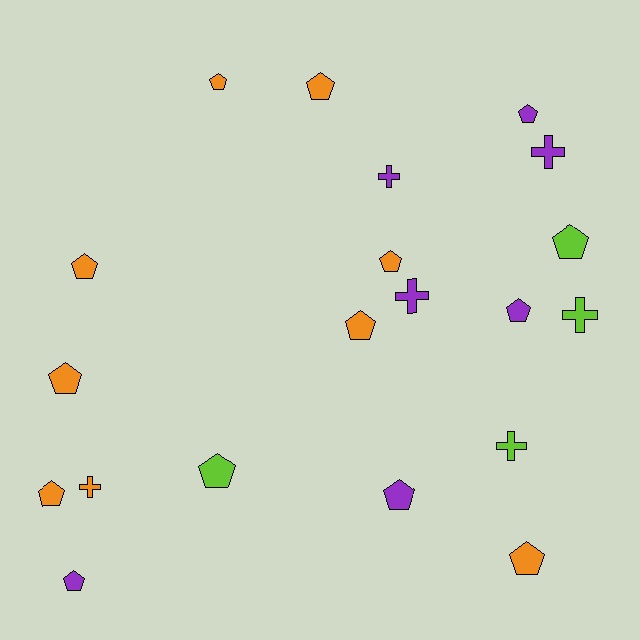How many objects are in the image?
There are 20 objects.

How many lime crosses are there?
There are 2 lime crosses.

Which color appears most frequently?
Orange, with 9 objects.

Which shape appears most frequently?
Pentagon, with 14 objects.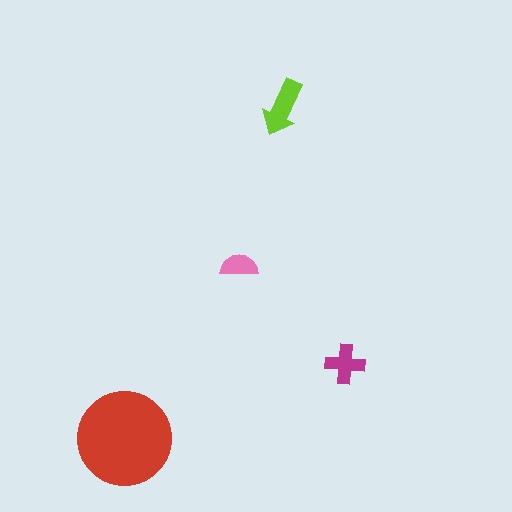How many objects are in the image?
There are 4 objects in the image.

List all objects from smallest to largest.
The pink semicircle, the magenta cross, the lime arrow, the red circle.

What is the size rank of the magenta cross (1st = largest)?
3rd.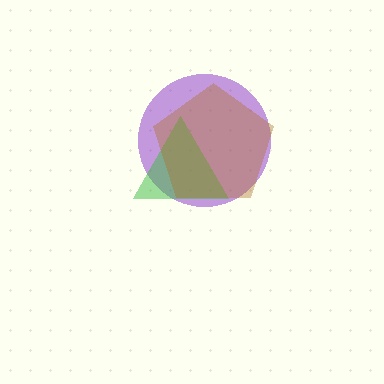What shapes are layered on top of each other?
The layered shapes are: a purple circle, a green triangle, a brown pentagon.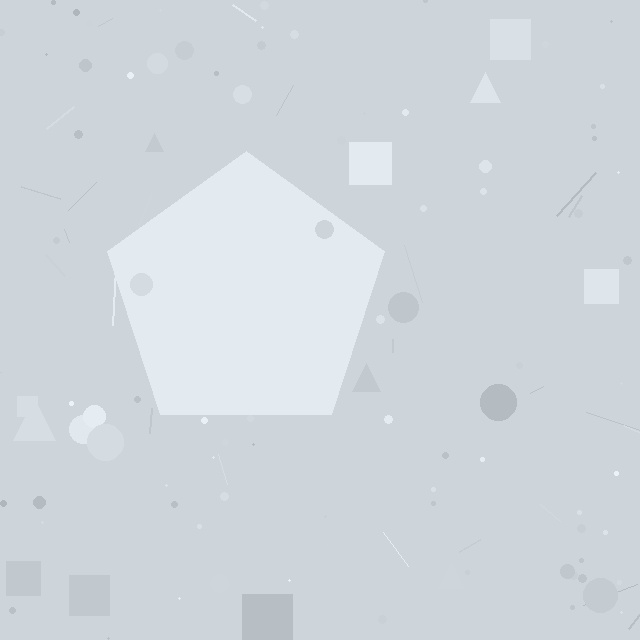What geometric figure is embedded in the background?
A pentagon is embedded in the background.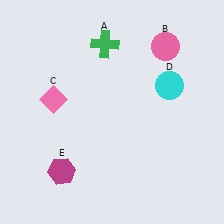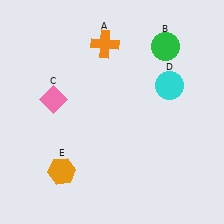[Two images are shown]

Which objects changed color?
A changed from green to orange. B changed from pink to green. E changed from magenta to orange.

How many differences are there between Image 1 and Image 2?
There are 3 differences between the two images.